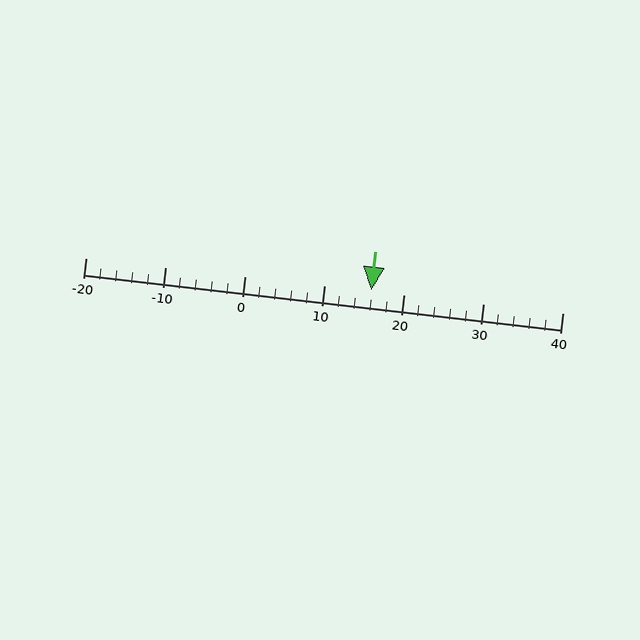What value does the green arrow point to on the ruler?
The green arrow points to approximately 16.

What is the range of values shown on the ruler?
The ruler shows values from -20 to 40.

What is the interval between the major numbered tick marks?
The major tick marks are spaced 10 units apart.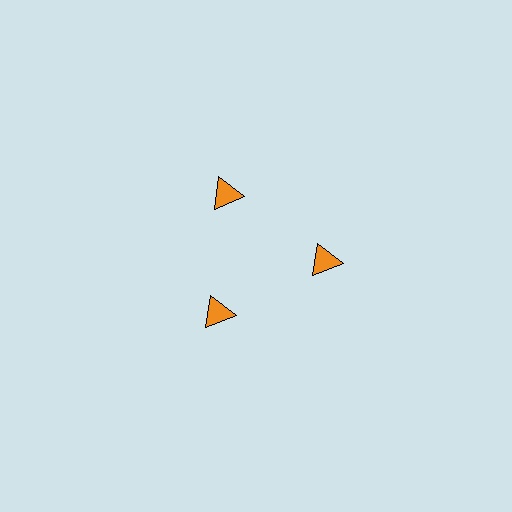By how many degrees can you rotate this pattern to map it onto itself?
The pattern maps onto itself every 120 degrees of rotation.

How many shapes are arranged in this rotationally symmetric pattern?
There are 3 shapes, arranged in 3 groups of 1.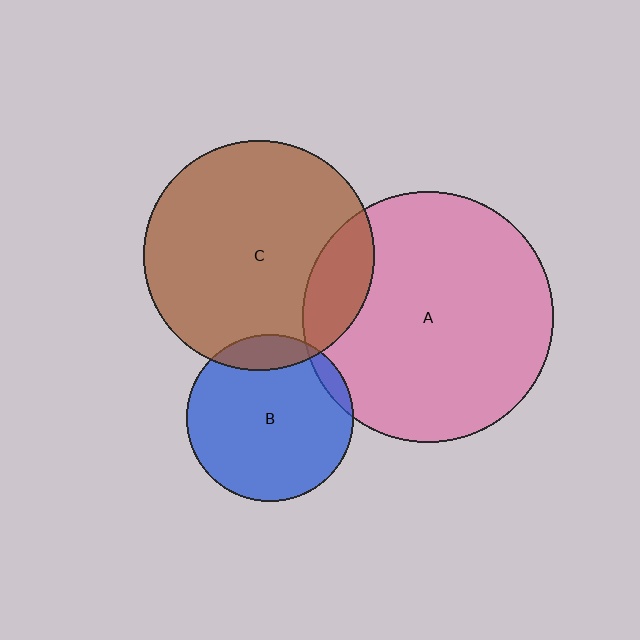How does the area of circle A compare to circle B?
Approximately 2.3 times.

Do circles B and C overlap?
Yes.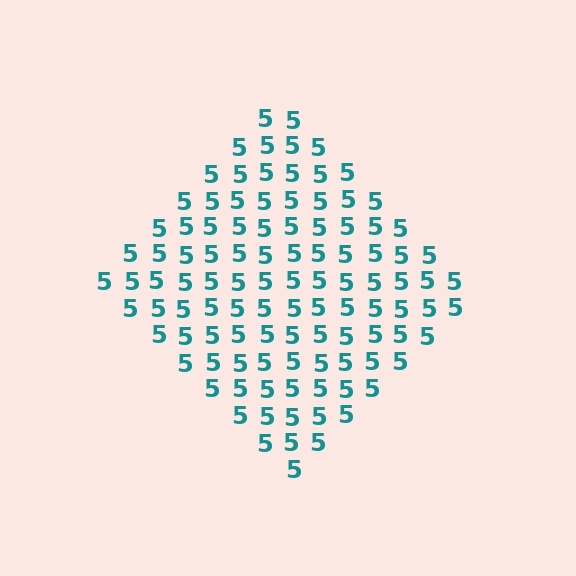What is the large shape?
The large shape is a diamond.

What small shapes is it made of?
It is made of small digit 5's.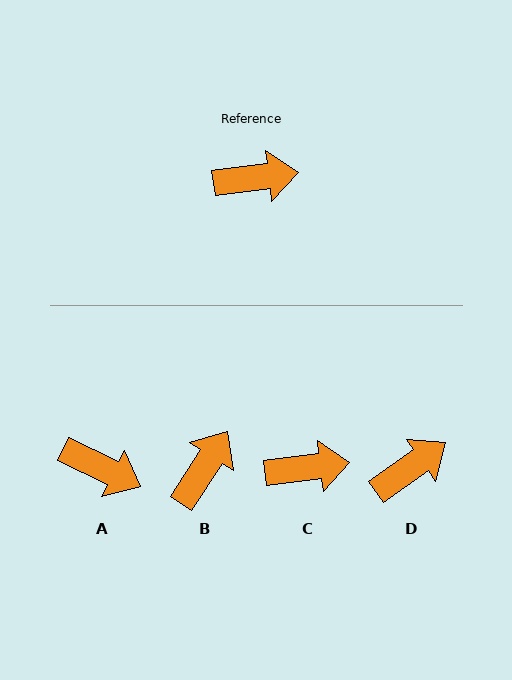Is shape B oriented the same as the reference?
No, it is off by about 50 degrees.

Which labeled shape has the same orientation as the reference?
C.